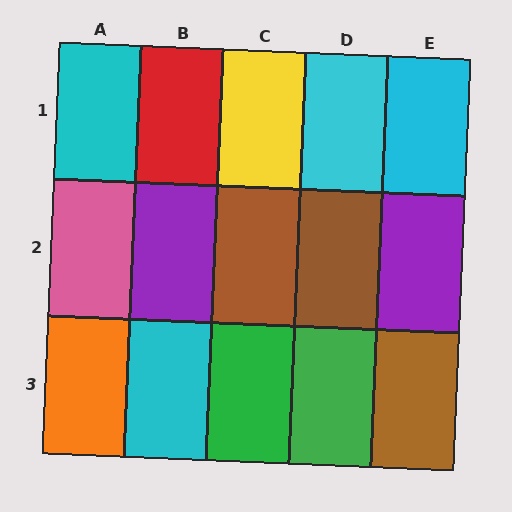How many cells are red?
1 cell is red.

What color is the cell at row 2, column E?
Purple.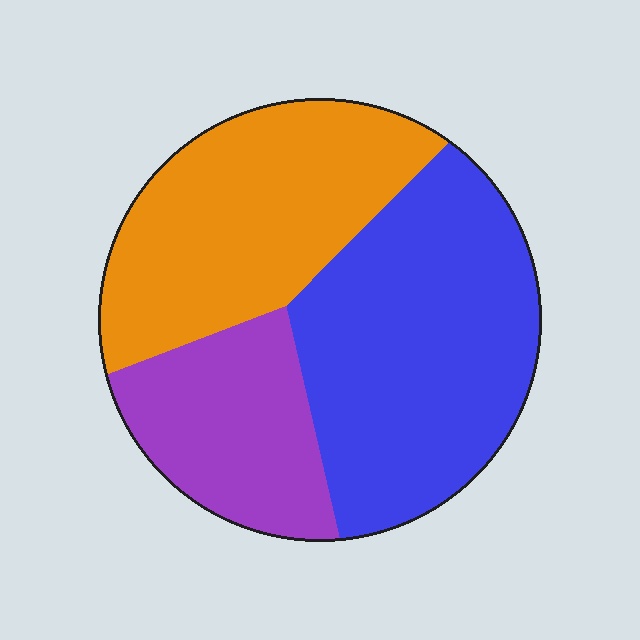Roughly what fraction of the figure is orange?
Orange covers about 35% of the figure.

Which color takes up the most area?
Blue, at roughly 45%.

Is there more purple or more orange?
Orange.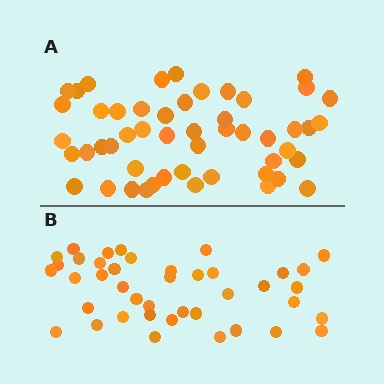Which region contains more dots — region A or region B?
Region A (the top region) has more dots.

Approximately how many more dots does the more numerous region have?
Region A has roughly 10 or so more dots than region B.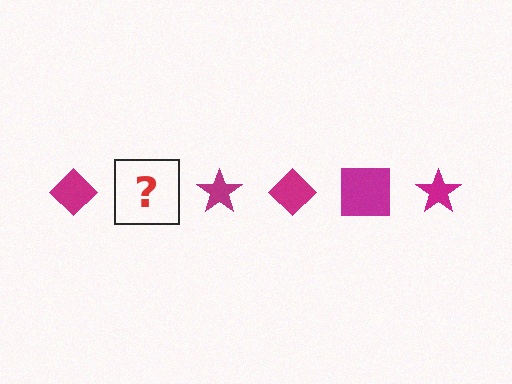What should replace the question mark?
The question mark should be replaced with a magenta square.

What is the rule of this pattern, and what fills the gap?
The rule is that the pattern cycles through diamond, square, star shapes in magenta. The gap should be filled with a magenta square.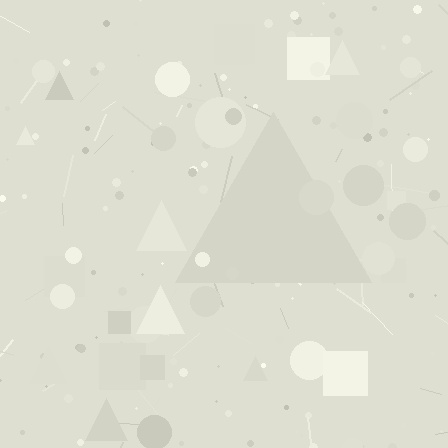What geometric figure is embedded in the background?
A triangle is embedded in the background.